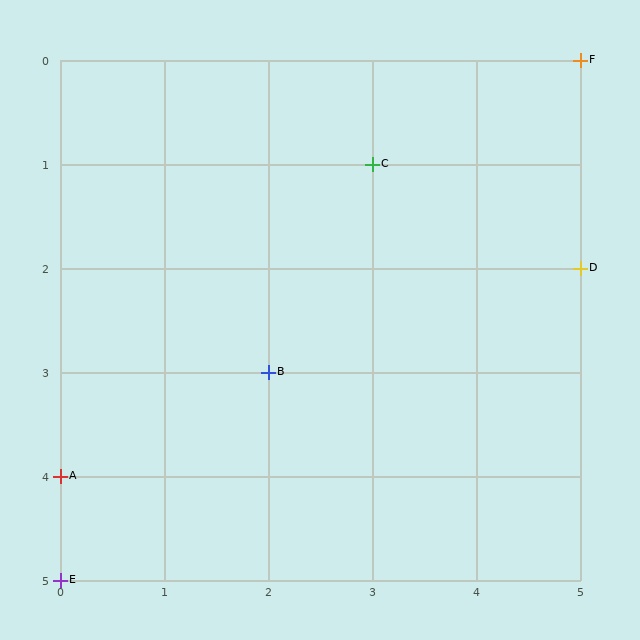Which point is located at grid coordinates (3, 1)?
Point C is at (3, 1).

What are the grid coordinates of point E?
Point E is at grid coordinates (0, 5).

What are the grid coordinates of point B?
Point B is at grid coordinates (2, 3).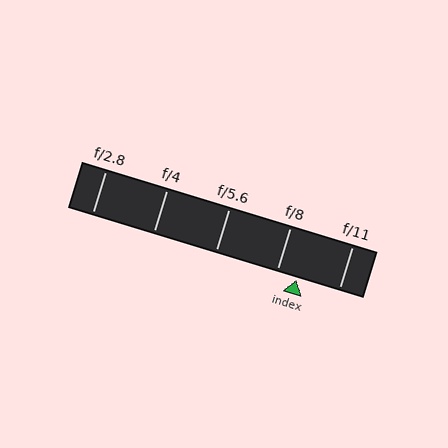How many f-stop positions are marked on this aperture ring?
There are 5 f-stop positions marked.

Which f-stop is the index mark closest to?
The index mark is closest to f/8.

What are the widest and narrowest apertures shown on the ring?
The widest aperture shown is f/2.8 and the narrowest is f/11.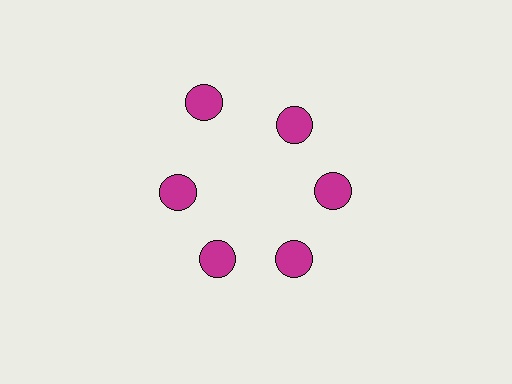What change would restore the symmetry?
The symmetry would be restored by moving it inward, back onto the ring so that all 6 circles sit at equal angles and equal distance from the center.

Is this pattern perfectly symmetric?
No. The 6 magenta circles are arranged in a ring, but one element near the 11 o'clock position is pushed outward from the center, breaking the 6-fold rotational symmetry.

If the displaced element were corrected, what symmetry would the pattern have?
It would have 6-fold rotational symmetry — the pattern would map onto itself every 60 degrees.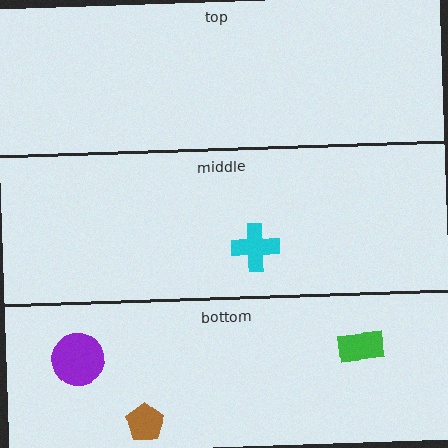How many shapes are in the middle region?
1.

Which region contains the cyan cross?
The middle region.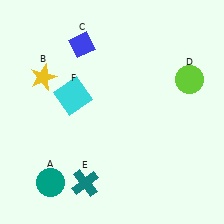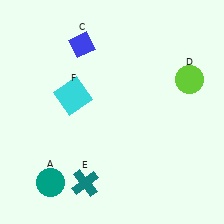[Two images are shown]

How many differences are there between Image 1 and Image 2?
There is 1 difference between the two images.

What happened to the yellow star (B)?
The yellow star (B) was removed in Image 2. It was in the top-left area of Image 1.